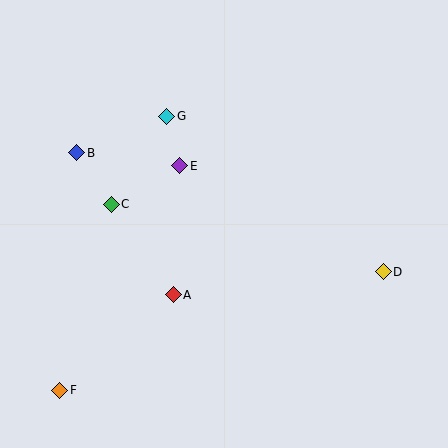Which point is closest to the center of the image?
Point E at (180, 166) is closest to the center.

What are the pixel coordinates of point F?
Point F is at (60, 390).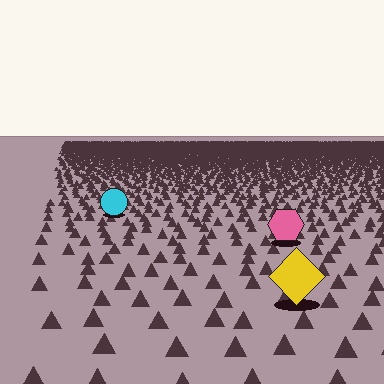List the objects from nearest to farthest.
From nearest to farthest: the yellow diamond, the pink hexagon, the cyan circle.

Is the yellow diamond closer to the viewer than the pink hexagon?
Yes. The yellow diamond is closer — you can tell from the texture gradient: the ground texture is coarser near it.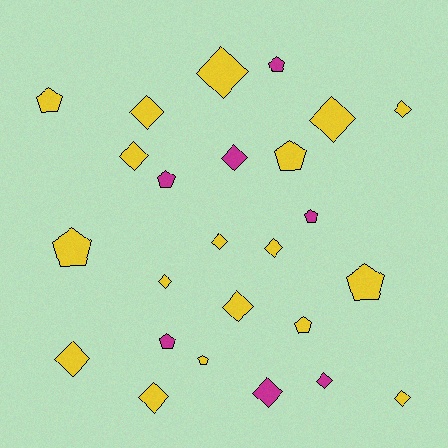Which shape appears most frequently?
Diamond, with 15 objects.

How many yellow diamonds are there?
There are 12 yellow diamonds.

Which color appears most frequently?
Yellow, with 18 objects.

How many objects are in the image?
There are 25 objects.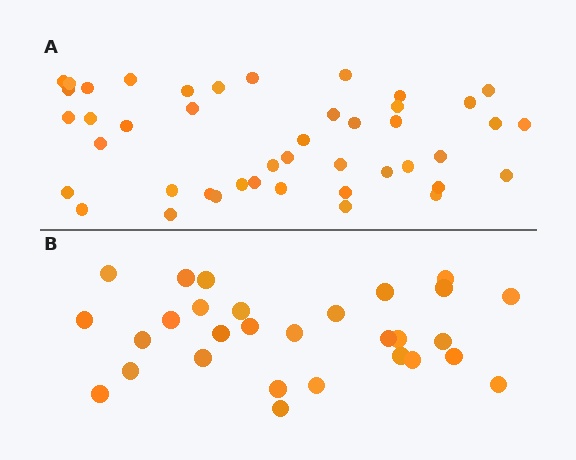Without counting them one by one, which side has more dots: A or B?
Region A (the top region) has more dots.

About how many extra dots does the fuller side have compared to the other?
Region A has approximately 15 more dots than region B.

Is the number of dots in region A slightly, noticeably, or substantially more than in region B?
Region A has substantially more. The ratio is roughly 1.5 to 1.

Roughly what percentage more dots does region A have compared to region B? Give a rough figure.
About 50% more.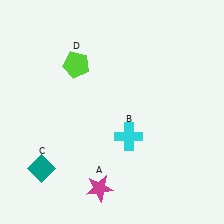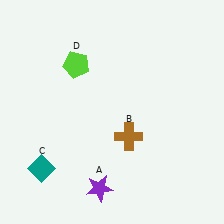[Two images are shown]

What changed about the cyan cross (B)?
In Image 1, B is cyan. In Image 2, it changed to brown.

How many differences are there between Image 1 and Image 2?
There are 2 differences between the two images.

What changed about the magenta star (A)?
In Image 1, A is magenta. In Image 2, it changed to purple.